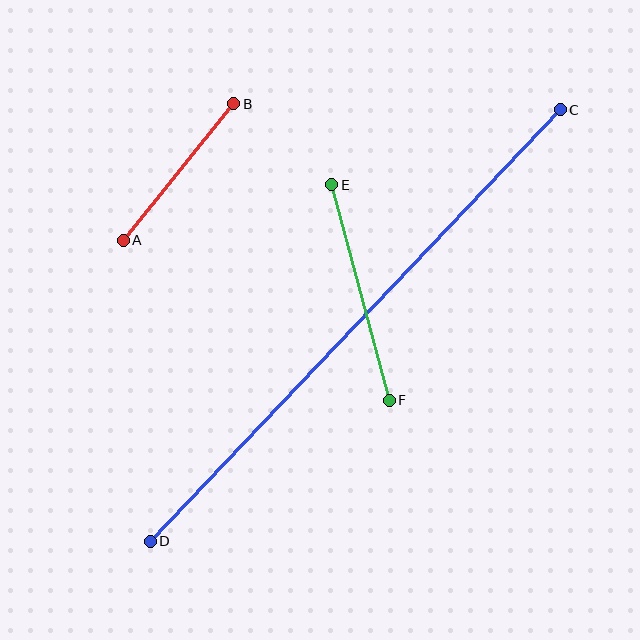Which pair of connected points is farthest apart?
Points C and D are farthest apart.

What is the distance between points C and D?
The distance is approximately 596 pixels.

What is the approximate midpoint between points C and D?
The midpoint is at approximately (355, 326) pixels.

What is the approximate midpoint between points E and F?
The midpoint is at approximately (361, 292) pixels.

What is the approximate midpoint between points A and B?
The midpoint is at approximately (178, 172) pixels.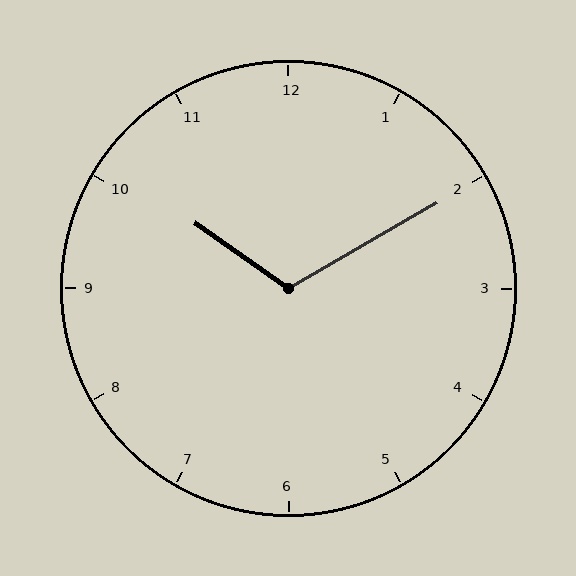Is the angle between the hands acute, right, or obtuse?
It is obtuse.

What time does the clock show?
10:10.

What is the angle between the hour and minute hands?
Approximately 115 degrees.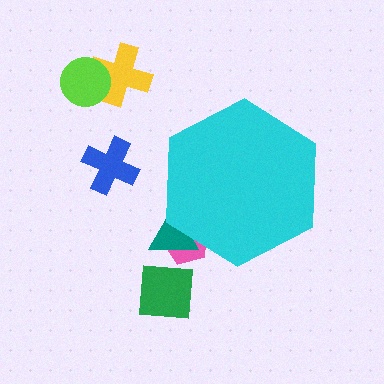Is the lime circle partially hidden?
No, the lime circle is fully visible.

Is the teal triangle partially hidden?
Yes, the teal triangle is partially hidden behind the cyan hexagon.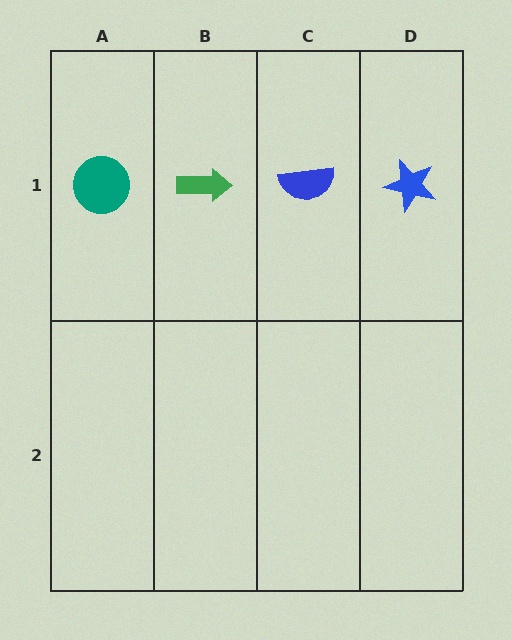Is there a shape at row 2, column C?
No, that cell is empty.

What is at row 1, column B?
A green arrow.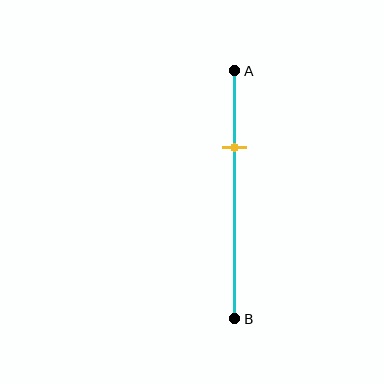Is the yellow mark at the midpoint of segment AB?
No, the mark is at about 30% from A, not at the 50% midpoint.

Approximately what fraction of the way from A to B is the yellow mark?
The yellow mark is approximately 30% of the way from A to B.